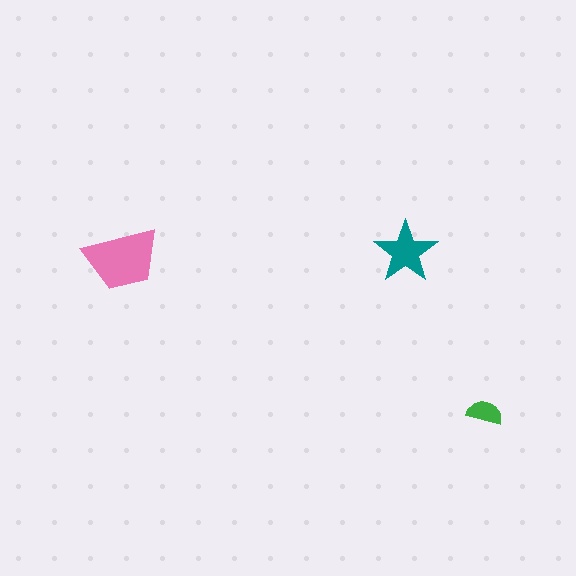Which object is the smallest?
The green semicircle.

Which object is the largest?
The pink trapezoid.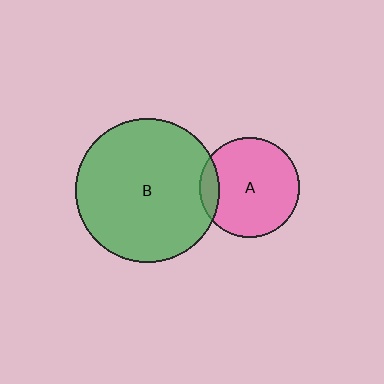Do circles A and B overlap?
Yes.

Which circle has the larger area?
Circle B (green).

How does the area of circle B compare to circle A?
Approximately 2.1 times.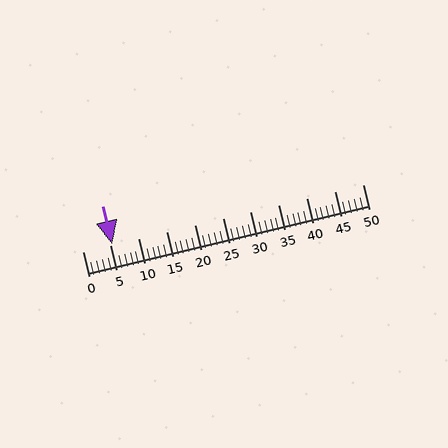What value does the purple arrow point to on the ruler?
The purple arrow points to approximately 5.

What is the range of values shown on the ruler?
The ruler shows values from 0 to 50.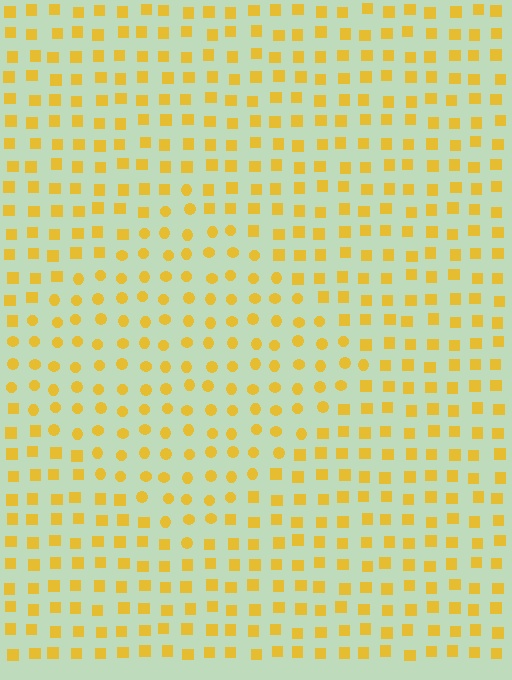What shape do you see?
I see a diamond.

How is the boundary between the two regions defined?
The boundary is defined by a change in element shape: circles inside vs. squares outside. All elements share the same color and spacing.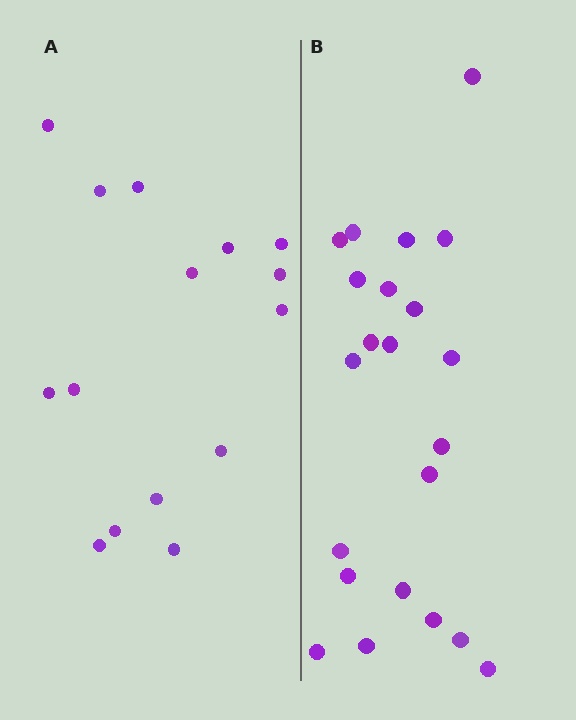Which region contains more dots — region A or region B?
Region B (the right region) has more dots.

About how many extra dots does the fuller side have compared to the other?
Region B has roughly 8 or so more dots than region A.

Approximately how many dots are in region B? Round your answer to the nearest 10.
About 20 dots. (The exact count is 22, which rounds to 20.)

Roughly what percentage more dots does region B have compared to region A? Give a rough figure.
About 45% more.